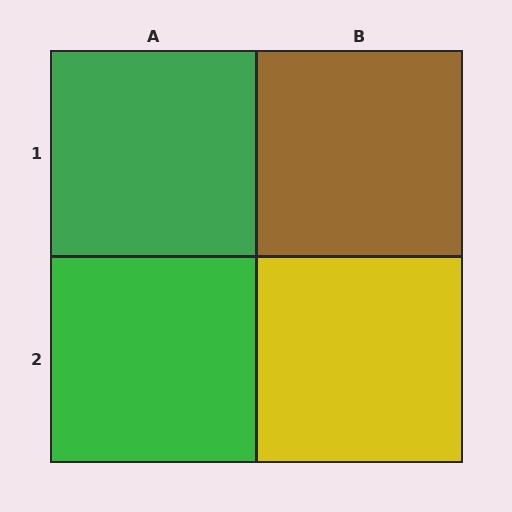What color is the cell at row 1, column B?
Brown.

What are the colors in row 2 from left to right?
Green, yellow.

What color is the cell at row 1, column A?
Green.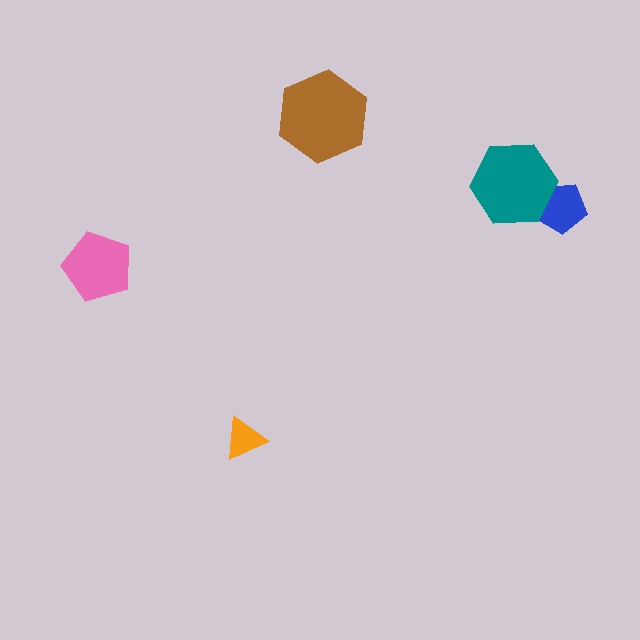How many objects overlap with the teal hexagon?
1 object overlaps with the teal hexagon.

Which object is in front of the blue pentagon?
The teal hexagon is in front of the blue pentagon.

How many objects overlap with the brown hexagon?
0 objects overlap with the brown hexagon.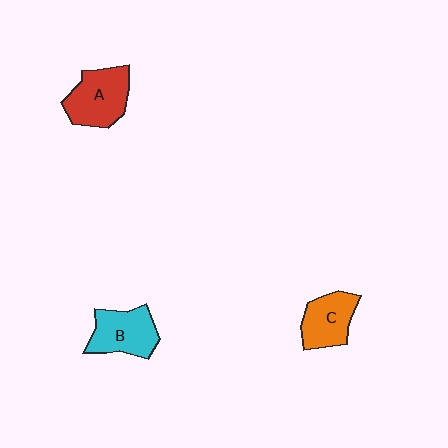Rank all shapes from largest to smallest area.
From largest to smallest: A (red), B (cyan), C (orange).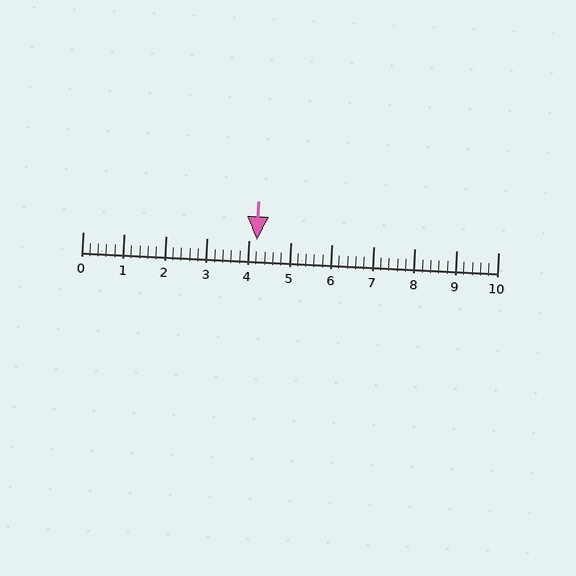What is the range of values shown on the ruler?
The ruler shows values from 0 to 10.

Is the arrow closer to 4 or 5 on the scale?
The arrow is closer to 4.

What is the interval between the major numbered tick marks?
The major tick marks are spaced 1 units apart.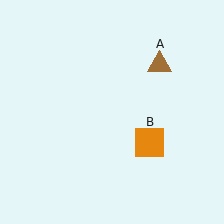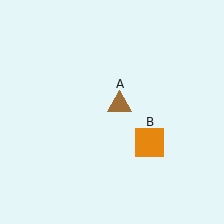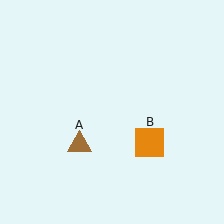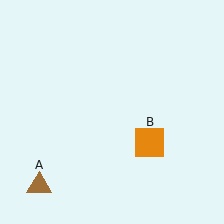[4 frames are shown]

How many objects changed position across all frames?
1 object changed position: brown triangle (object A).